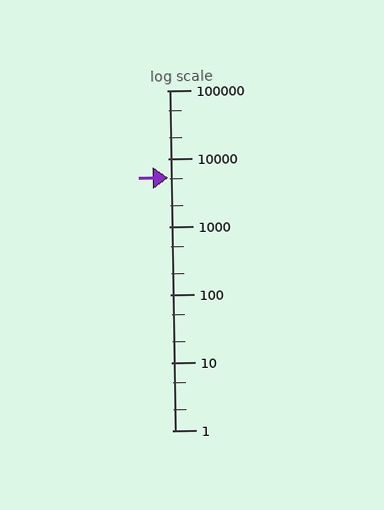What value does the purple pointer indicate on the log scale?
The pointer indicates approximately 5200.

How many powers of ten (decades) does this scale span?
The scale spans 5 decades, from 1 to 100000.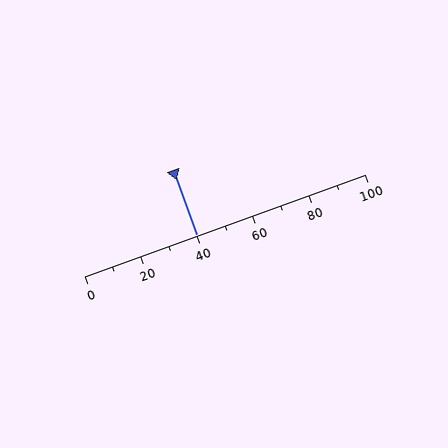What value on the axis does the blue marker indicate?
The marker indicates approximately 40.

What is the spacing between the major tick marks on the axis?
The major ticks are spaced 20 apart.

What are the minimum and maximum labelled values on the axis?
The axis runs from 0 to 100.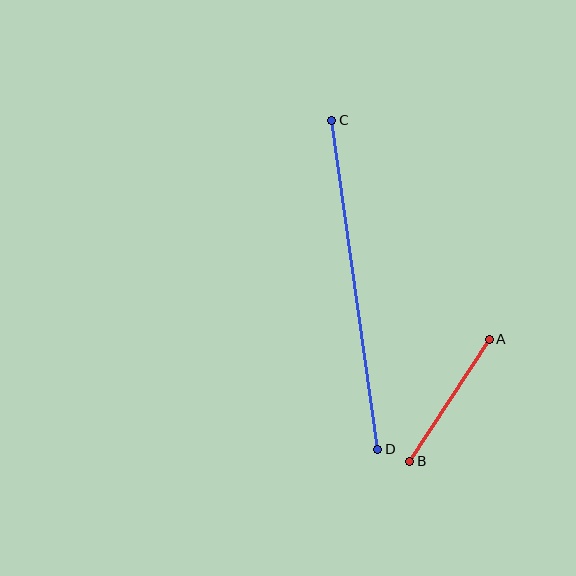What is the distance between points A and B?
The distance is approximately 145 pixels.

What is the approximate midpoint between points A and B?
The midpoint is at approximately (449, 400) pixels.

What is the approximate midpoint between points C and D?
The midpoint is at approximately (355, 285) pixels.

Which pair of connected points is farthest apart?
Points C and D are farthest apart.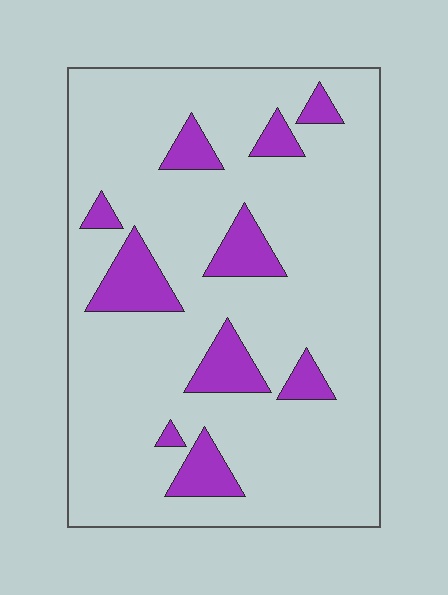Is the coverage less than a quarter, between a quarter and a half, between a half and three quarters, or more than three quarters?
Less than a quarter.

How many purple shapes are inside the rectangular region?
10.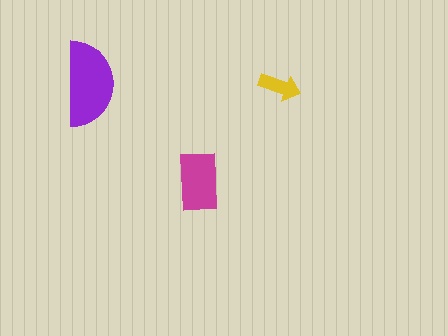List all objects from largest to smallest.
The purple semicircle, the magenta rectangle, the yellow arrow.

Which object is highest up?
The purple semicircle is topmost.